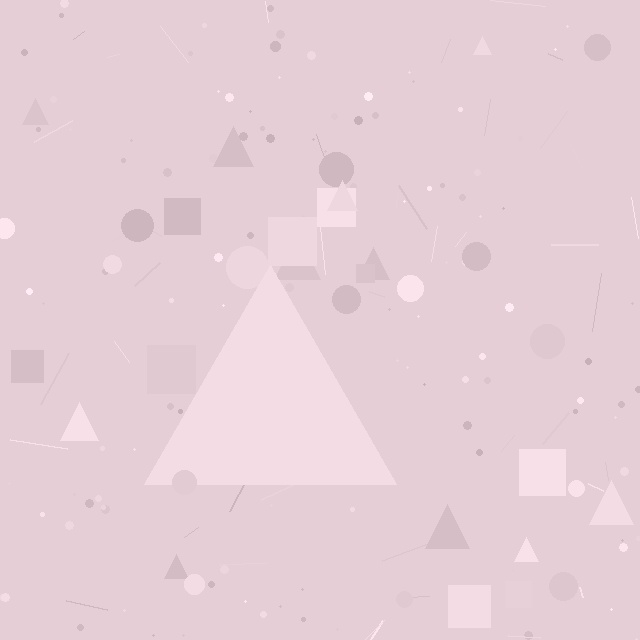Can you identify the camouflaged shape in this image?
The camouflaged shape is a triangle.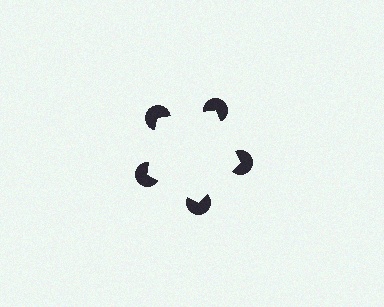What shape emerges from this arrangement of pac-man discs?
An illusory pentagon — its edges are inferred from the aligned wedge cuts in the pac-man discs, not physically drawn.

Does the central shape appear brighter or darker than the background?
It typically appears slightly brighter than the background, even though no actual brightness change is drawn.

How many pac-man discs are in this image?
There are 5 — one at each vertex of the illusory pentagon.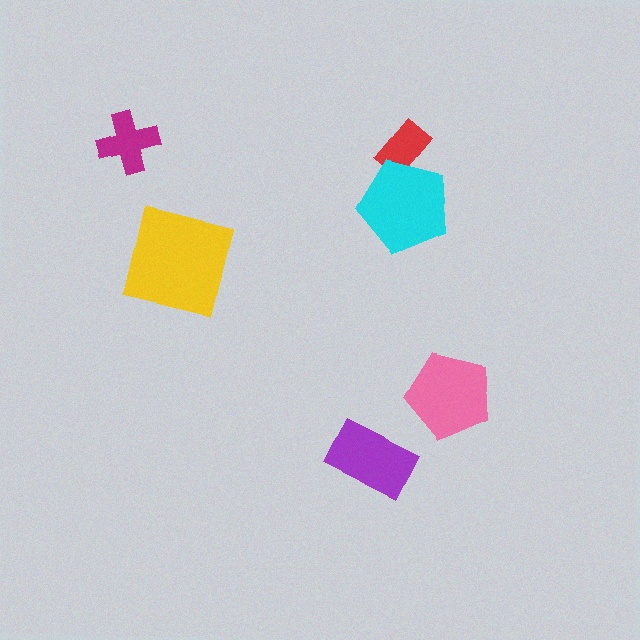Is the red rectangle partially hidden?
Yes, it is partially covered by another shape.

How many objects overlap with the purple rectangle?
0 objects overlap with the purple rectangle.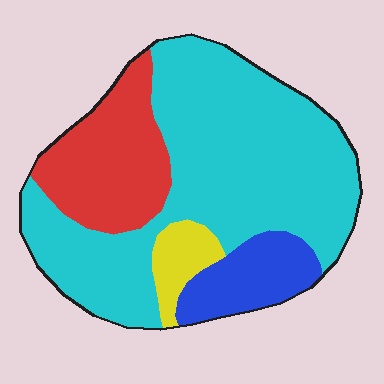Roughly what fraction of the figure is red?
Red covers about 20% of the figure.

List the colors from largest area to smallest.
From largest to smallest: cyan, red, blue, yellow.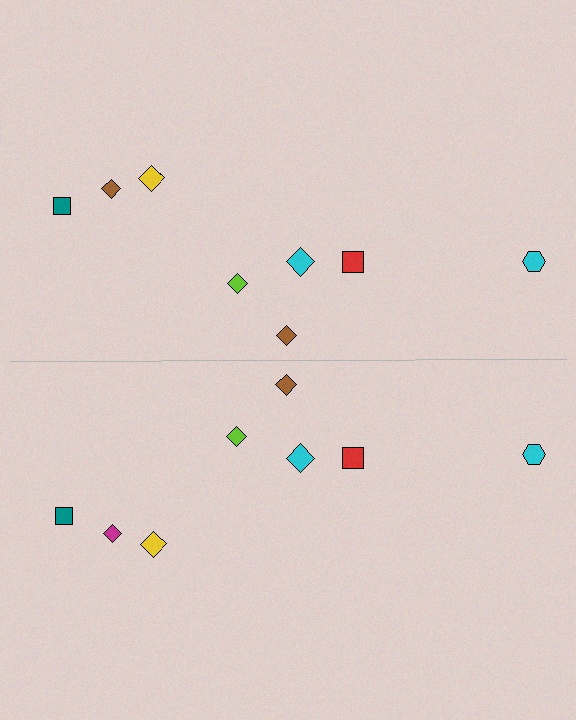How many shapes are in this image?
There are 16 shapes in this image.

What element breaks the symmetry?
The magenta diamond on the bottom side breaks the symmetry — its mirror counterpart is brown.